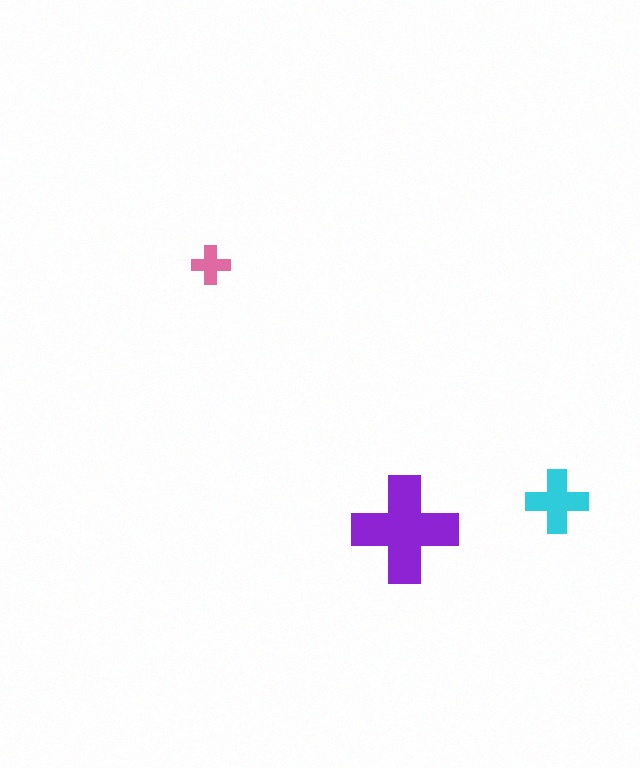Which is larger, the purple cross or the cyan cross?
The purple one.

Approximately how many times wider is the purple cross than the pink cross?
About 2.5 times wider.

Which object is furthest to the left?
The pink cross is leftmost.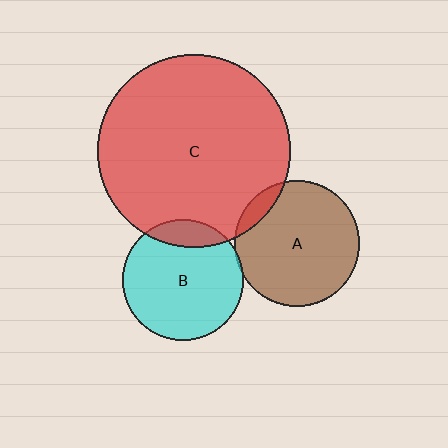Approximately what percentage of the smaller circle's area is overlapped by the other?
Approximately 10%.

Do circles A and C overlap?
Yes.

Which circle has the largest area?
Circle C (red).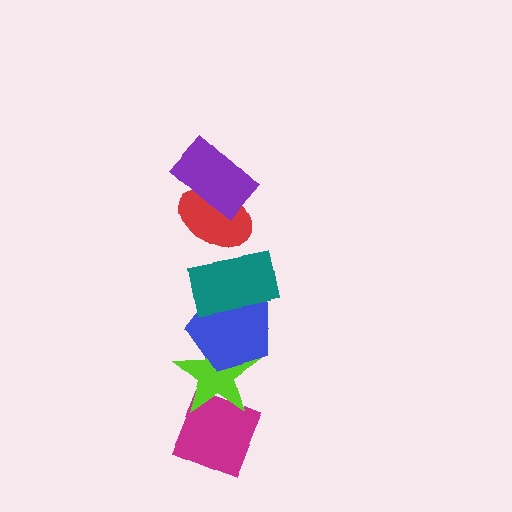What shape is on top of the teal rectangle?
The red ellipse is on top of the teal rectangle.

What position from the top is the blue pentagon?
The blue pentagon is 4th from the top.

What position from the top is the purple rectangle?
The purple rectangle is 1st from the top.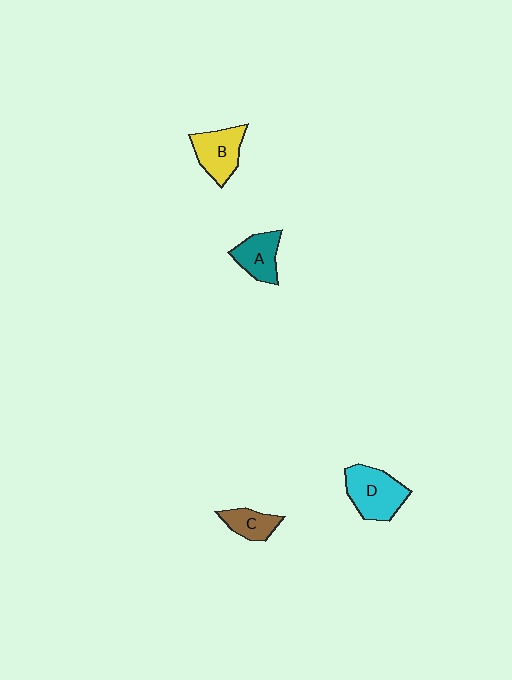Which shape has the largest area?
Shape D (cyan).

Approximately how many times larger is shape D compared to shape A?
Approximately 1.4 times.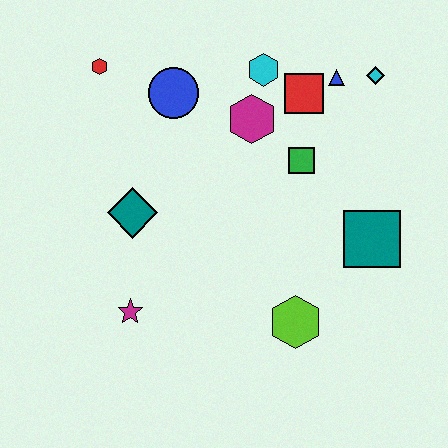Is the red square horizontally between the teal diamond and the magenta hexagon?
No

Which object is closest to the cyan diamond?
The blue triangle is closest to the cyan diamond.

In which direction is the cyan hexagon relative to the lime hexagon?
The cyan hexagon is above the lime hexagon.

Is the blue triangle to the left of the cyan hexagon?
No